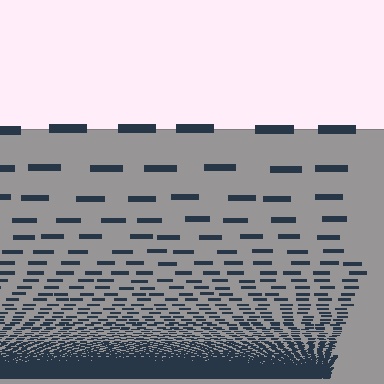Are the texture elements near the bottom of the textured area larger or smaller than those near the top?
Smaller. The gradient is inverted — elements near the bottom are smaller and denser.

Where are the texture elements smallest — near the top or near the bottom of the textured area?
Near the bottom.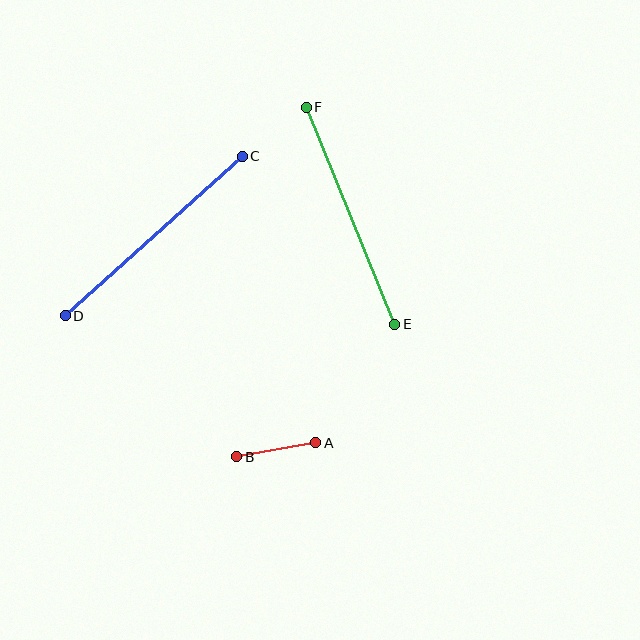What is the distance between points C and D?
The distance is approximately 238 pixels.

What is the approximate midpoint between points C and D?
The midpoint is at approximately (154, 236) pixels.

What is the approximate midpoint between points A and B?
The midpoint is at approximately (276, 450) pixels.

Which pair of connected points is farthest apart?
Points C and D are farthest apart.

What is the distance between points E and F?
The distance is approximately 235 pixels.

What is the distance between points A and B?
The distance is approximately 80 pixels.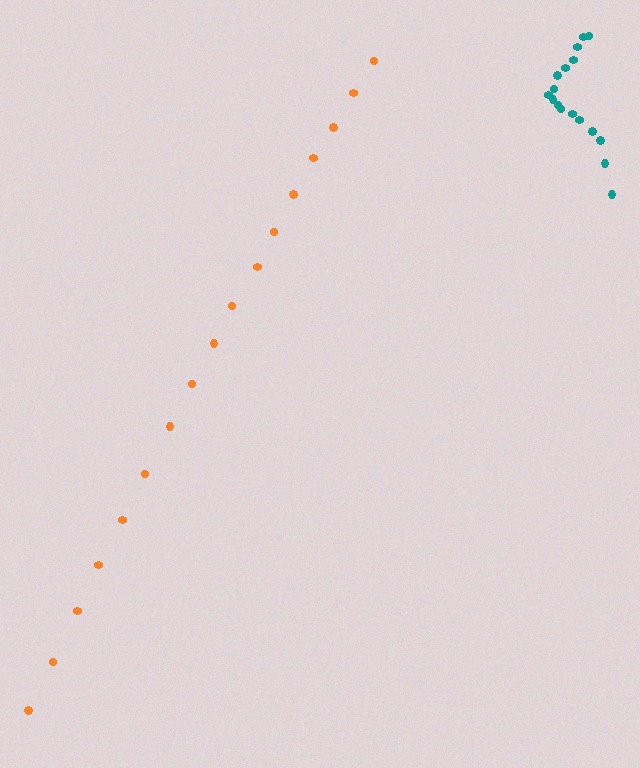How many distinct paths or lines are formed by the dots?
There are 2 distinct paths.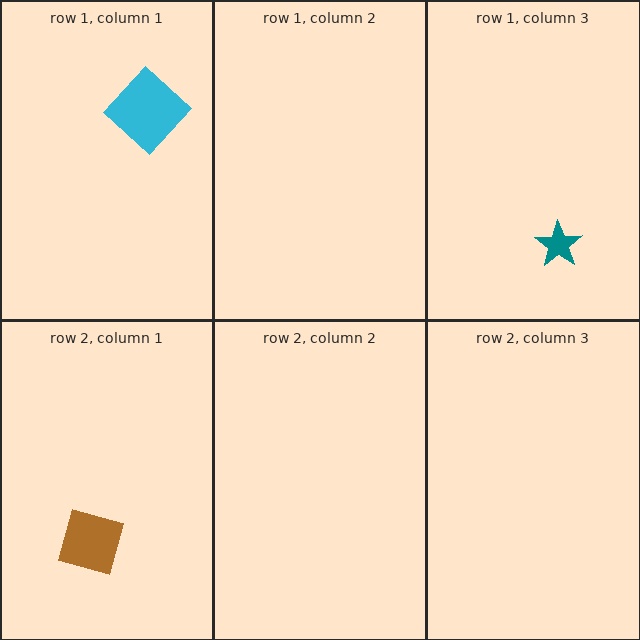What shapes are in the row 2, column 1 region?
The brown diamond.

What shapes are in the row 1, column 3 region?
The teal star.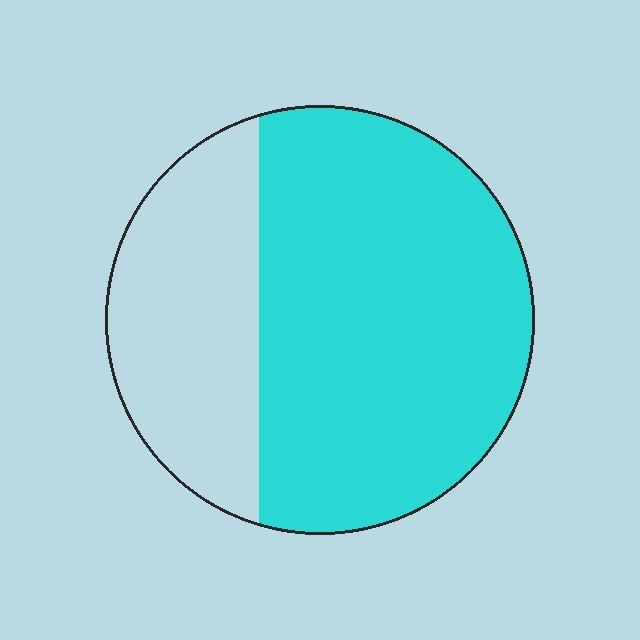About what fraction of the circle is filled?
About two thirds (2/3).